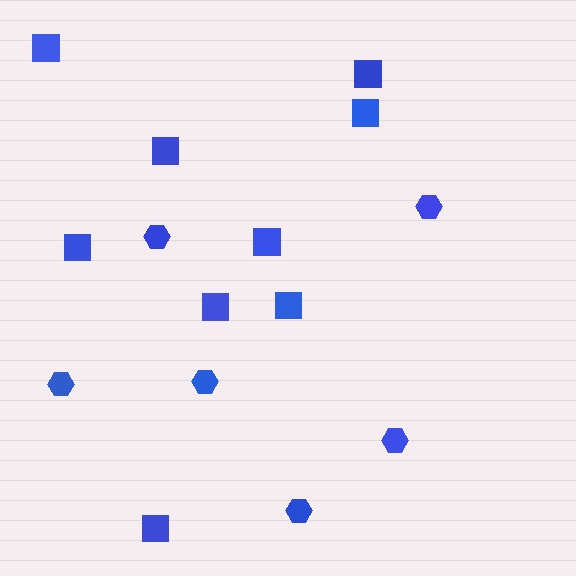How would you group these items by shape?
There are 2 groups: one group of hexagons (6) and one group of squares (9).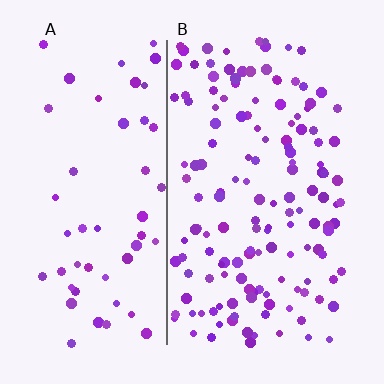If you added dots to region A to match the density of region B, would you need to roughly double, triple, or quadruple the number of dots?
Approximately triple.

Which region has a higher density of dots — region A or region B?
B (the right).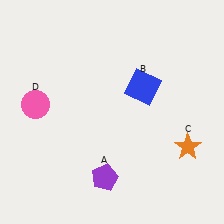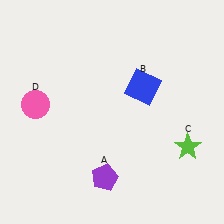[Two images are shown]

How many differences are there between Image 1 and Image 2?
There is 1 difference between the two images.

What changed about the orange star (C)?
In Image 1, C is orange. In Image 2, it changed to lime.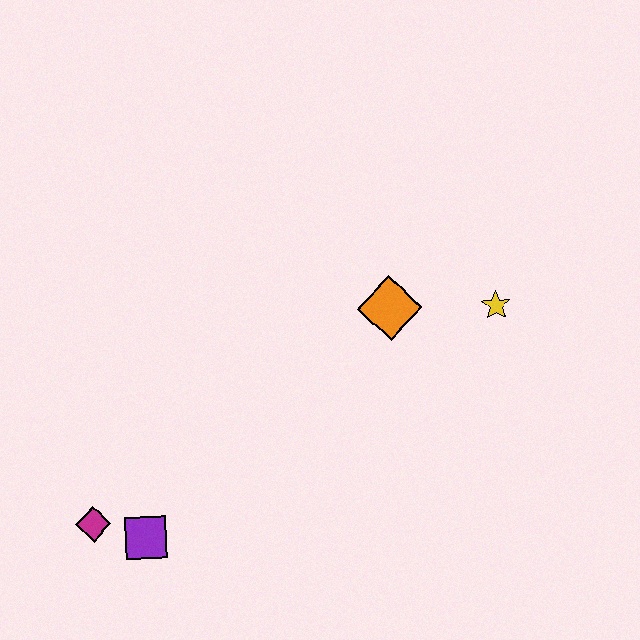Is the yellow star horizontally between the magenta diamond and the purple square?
No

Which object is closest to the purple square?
The magenta diamond is closest to the purple square.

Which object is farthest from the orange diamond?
The magenta diamond is farthest from the orange diamond.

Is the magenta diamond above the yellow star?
No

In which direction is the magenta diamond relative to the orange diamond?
The magenta diamond is to the left of the orange diamond.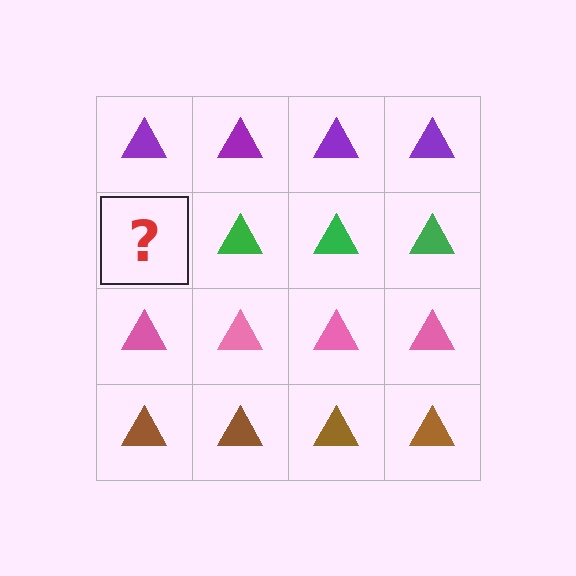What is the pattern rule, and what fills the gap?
The rule is that each row has a consistent color. The gap should be filled with a green triangle.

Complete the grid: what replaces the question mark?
The question mark should be replaced with a green triangle.